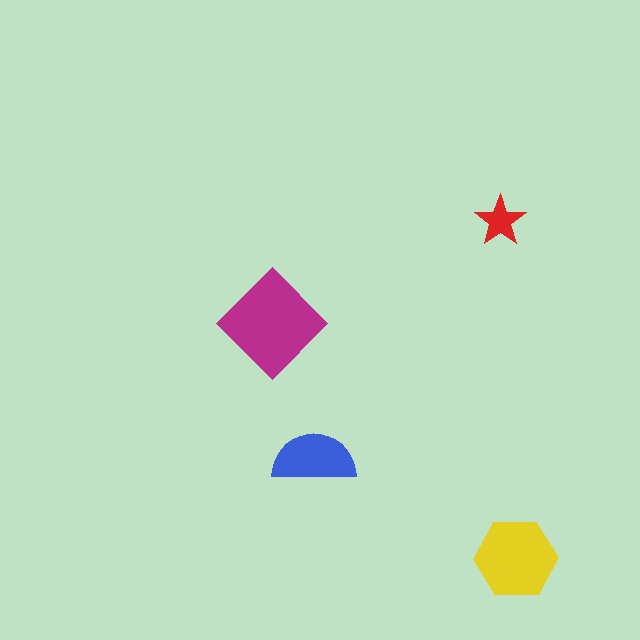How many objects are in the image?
There are 4 objects in the image.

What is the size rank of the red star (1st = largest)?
4th.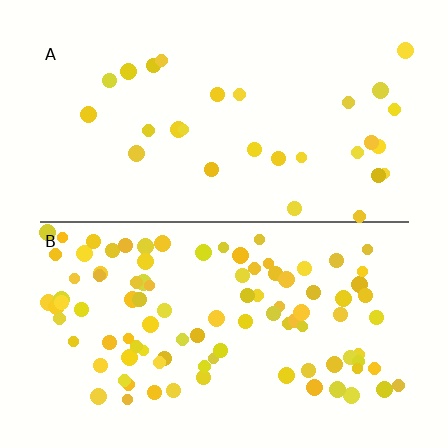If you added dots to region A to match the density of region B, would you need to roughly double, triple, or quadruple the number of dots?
Approximately triple.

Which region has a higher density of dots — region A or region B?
B (the bottom).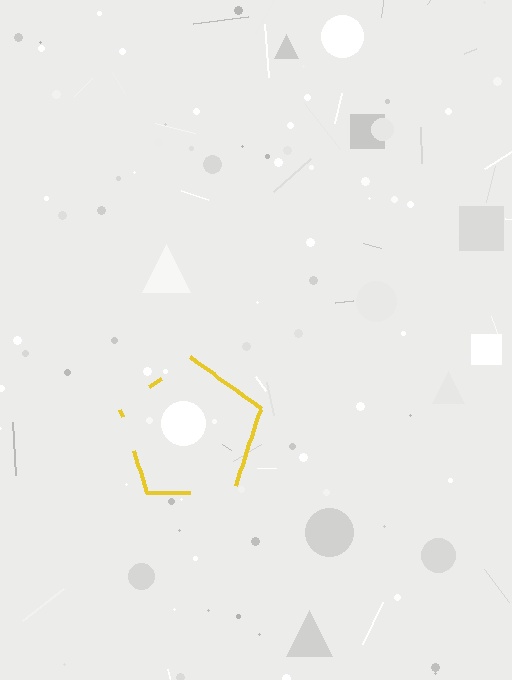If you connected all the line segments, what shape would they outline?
They would outline a pentagon.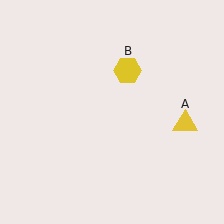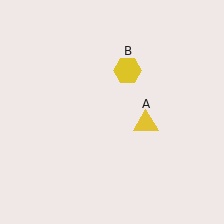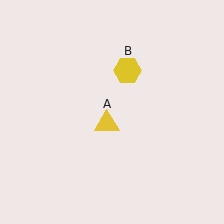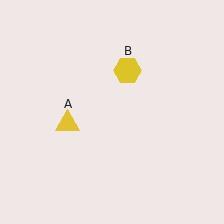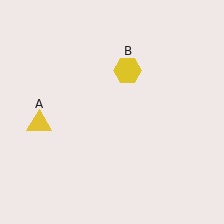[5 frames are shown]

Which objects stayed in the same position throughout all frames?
Yellow hexagon (object B) remained stationary.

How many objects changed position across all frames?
1 object changed position: yellow triangle (object A).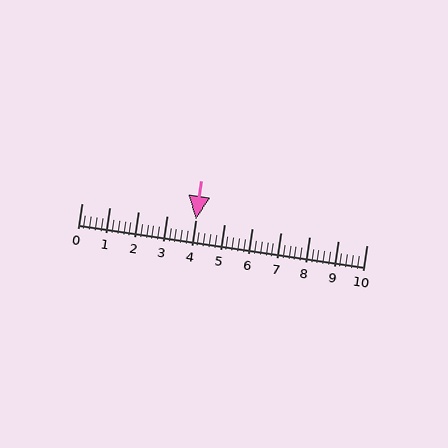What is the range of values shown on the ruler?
The ruler shows values from 0 to 10.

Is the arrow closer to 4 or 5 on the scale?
The arrow is closer to 4.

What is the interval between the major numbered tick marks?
The major tick marks are spaced 1 units apart.